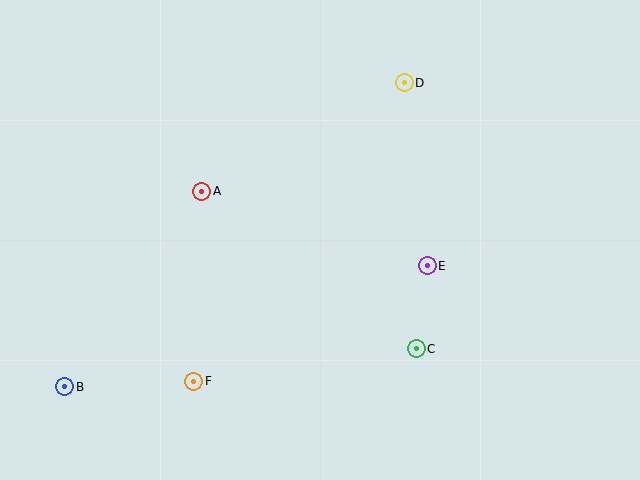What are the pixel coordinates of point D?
Point D is at (404, 83).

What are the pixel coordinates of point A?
Point A is at (202, 191).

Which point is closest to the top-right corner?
Point D is closest to the top-right corner.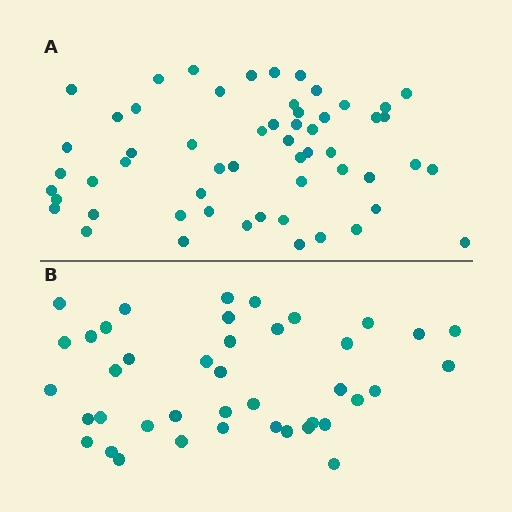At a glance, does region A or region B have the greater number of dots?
Region A (the top region) has more dots.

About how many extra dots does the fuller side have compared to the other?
Region A has approximately 15 more dots than region B.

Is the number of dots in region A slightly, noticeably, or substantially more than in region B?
Region A has noticeably more, but not dramatically so. The ratio is roughly 1.4 to 1.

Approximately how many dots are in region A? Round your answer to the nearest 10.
About 60 dots. (The exact count is 56, which rounds to 60.)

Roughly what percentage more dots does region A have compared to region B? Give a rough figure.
About 35% more.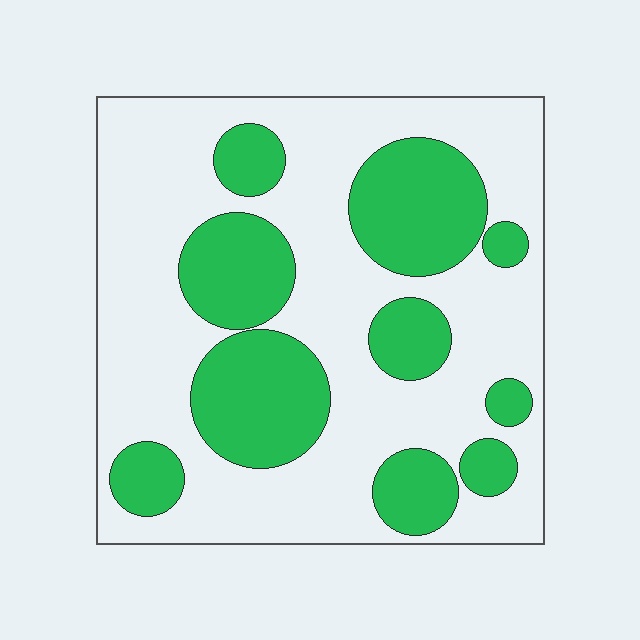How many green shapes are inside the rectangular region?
10.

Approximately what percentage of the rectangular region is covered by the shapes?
Approximately 35%.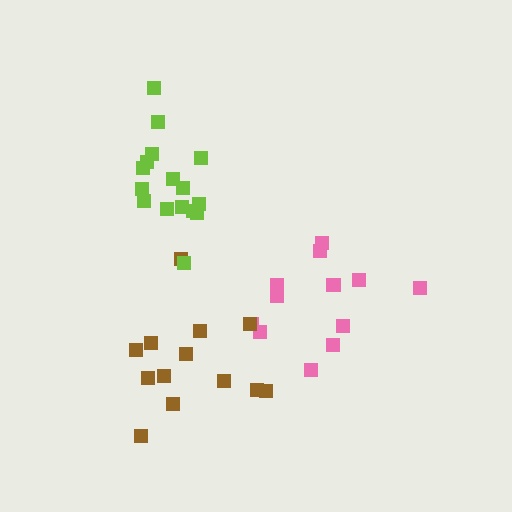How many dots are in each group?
Group 1: 12 dots, Group 2: 13 dots, Group 3: 16 dots (41 total).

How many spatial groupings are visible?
There are 3 spatial groupings.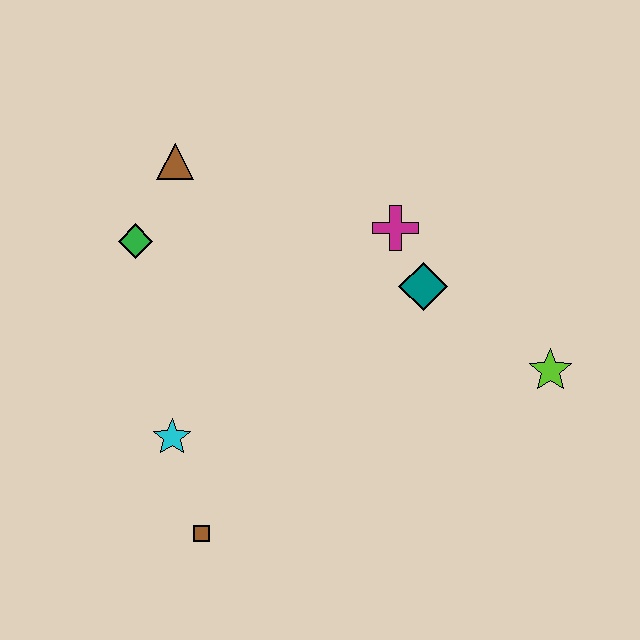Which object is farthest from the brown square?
The lime star is farthest from the brown square.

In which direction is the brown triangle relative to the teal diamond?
The brown triangle is to the left of the teal diamond.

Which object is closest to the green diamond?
The brown triangle is closest to the green diamond.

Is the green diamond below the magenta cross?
Yes